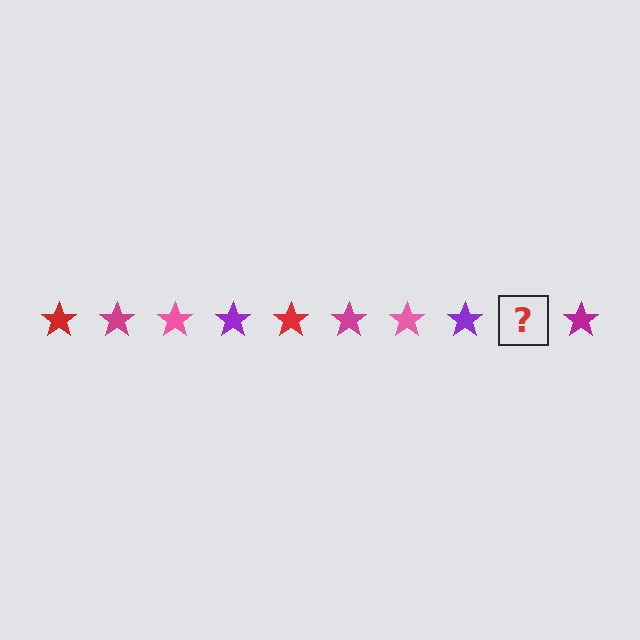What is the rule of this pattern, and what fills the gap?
The rule is that the pattern cycles through red, magenta, pink, purple stars. The gap should be filled with a red star.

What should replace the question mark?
The question mark should be replaced with a red star.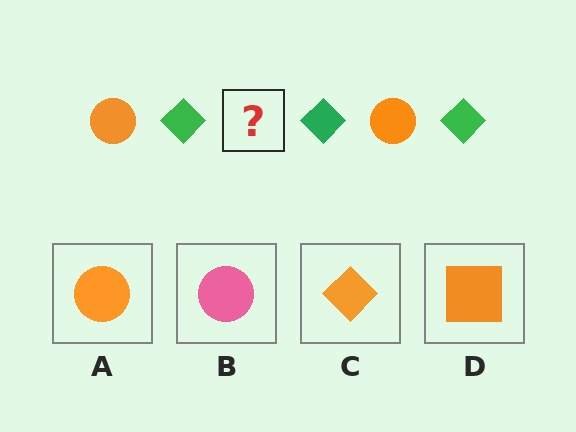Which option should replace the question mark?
Option A.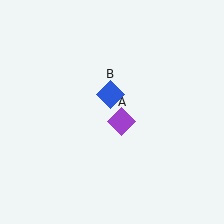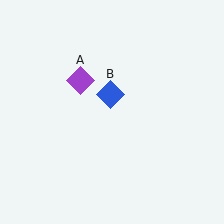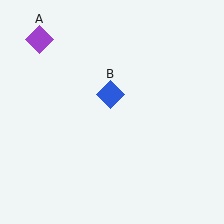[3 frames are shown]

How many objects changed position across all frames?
1 object changed position: purple diamond (object A).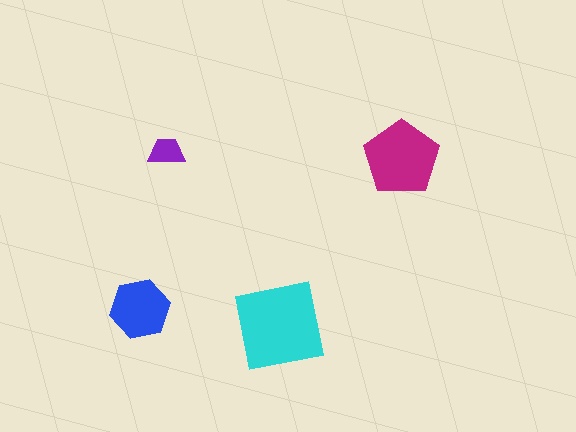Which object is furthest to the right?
The magenta pentagon is rightmost.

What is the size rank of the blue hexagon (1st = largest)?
3rd.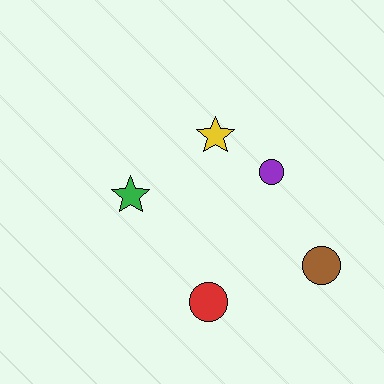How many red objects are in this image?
There is 1 red object.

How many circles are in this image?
There are 3 circles.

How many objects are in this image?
There are 5 objects.